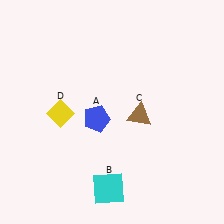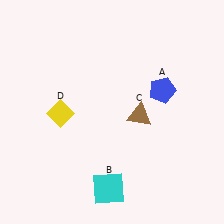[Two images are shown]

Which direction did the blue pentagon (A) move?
The blue pentagon (A) moved right.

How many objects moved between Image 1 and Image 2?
1 object moved between the two images.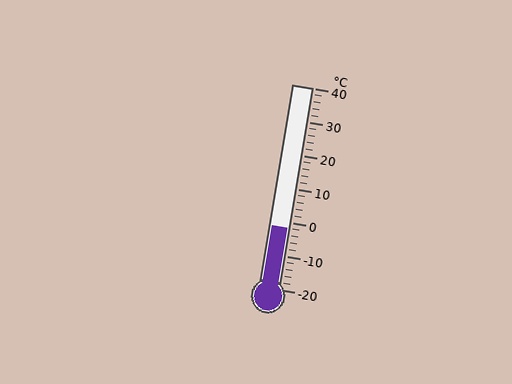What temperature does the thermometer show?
The thermometer shows approximately -2°C.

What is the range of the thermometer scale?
The thermometer scale ranges from -20°C to 40°C.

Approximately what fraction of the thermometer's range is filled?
The thermometer is filled to approximately 30% of its range.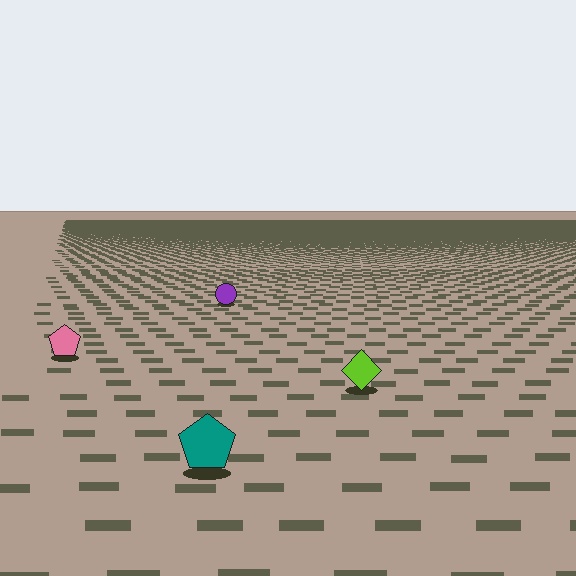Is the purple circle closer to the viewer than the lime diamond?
No. The lime diamond is closer — you can tell from the texture gradient: the ground texture is coarser near it.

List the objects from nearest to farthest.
From nearest to farthest: the teal pentagon, the lime diamond, the pink pentagon, the purple circle.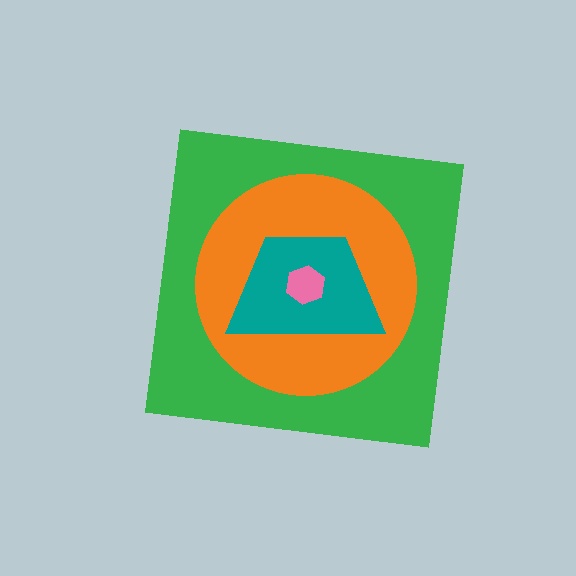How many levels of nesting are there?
4.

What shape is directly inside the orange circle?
The teal trapezoid.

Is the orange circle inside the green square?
Yes.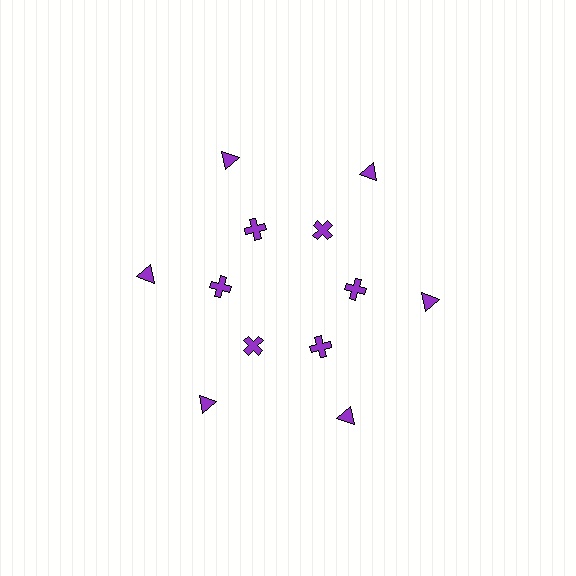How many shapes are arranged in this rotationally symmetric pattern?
There are 12 shapes, arranged in 6 groups of 2.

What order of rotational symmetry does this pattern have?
This pattern has 6-fold rotational symmetry.